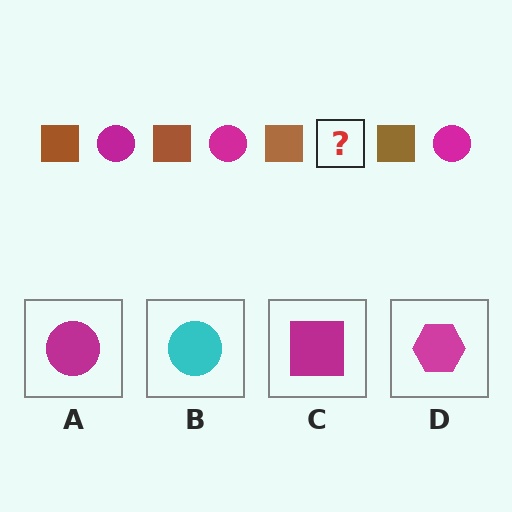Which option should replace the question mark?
Option A.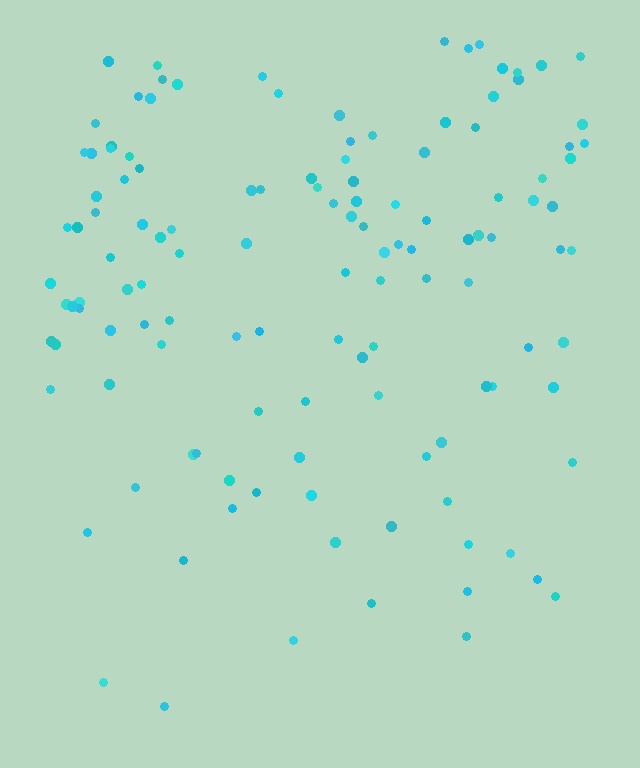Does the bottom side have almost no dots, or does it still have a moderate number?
Still a moderate number, just noticeably fewer than the top.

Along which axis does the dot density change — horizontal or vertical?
Vertical.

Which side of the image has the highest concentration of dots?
The top.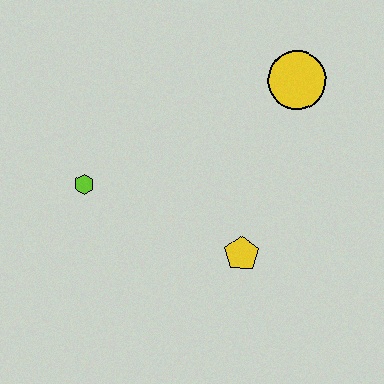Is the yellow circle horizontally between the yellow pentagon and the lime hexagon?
No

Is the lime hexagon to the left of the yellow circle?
Yes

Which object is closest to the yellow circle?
The yellow pentagon is closest to the yellow circle.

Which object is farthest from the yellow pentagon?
The yellow circle is farthest from the yellow pentagon.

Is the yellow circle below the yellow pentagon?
No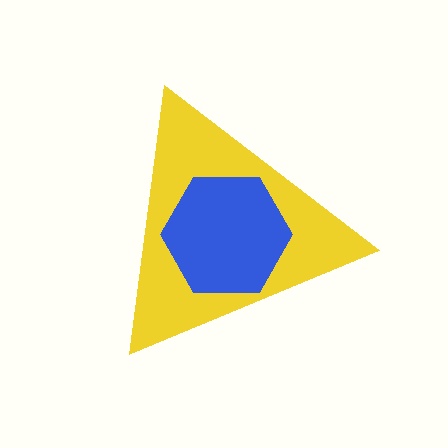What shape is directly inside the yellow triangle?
The blue hexagon.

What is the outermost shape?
The yellow triangle.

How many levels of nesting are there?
2.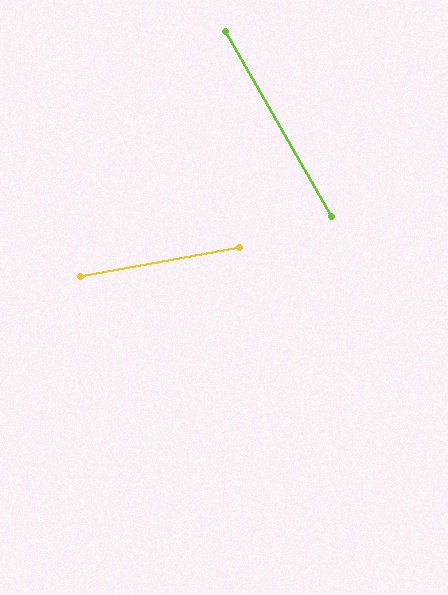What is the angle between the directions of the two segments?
Approximately 70 degrees.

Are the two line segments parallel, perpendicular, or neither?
Neither parallel nor perpendicular — they differ by about 70°.